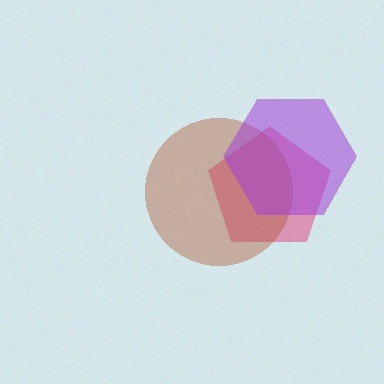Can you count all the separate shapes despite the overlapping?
Yes, there are 3 separate shapes.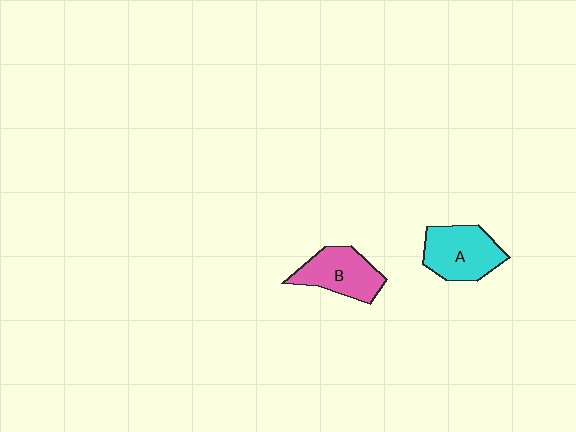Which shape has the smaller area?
Shape B (pink).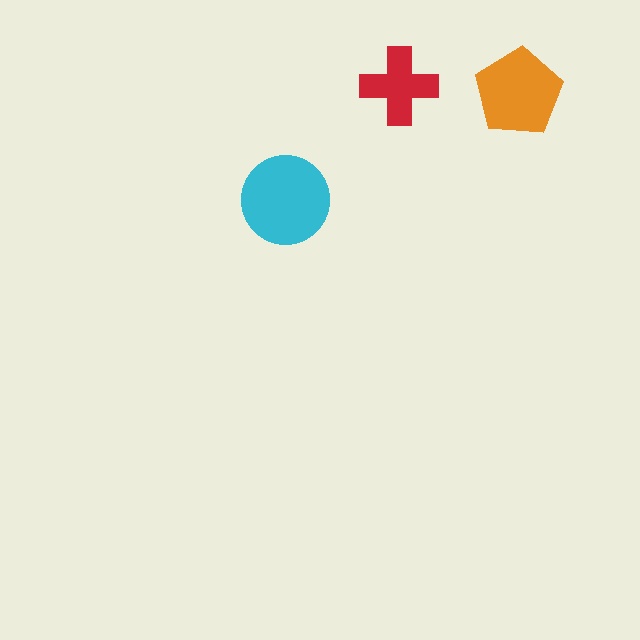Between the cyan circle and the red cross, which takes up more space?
The cyan circle.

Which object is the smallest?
The red cross.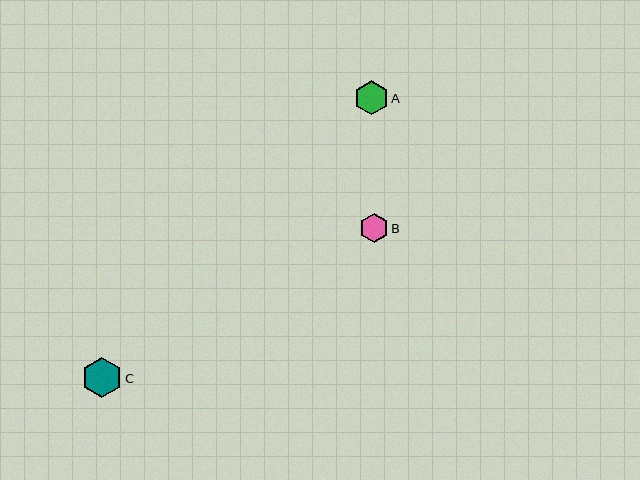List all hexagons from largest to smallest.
From largest to smallest: C, A, B.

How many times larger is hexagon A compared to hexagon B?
Hexagon A is approximately 1.2 times the size of hexagon B.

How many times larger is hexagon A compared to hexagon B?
Hexagon A is approximately 1.2 times the size of hexagon B.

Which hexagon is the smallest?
Hexagon B is the smallest with a size of approximately 28 pixels.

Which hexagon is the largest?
Hexagon C is the largest with a size of approximately 40 pixels.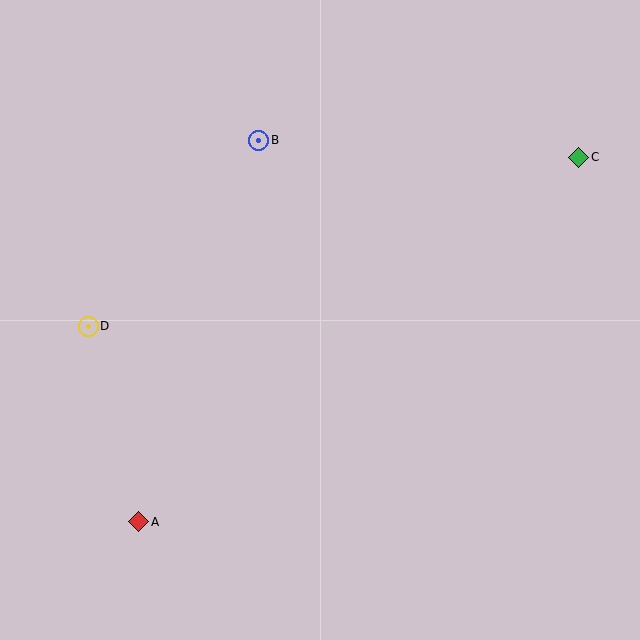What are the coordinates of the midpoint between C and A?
The midpoint between C and A is at (359, 340).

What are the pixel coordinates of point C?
Point C is at (579, 157).